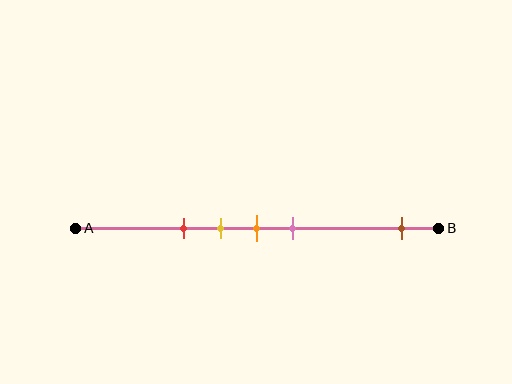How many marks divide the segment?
There are 5 marks dividing the segment.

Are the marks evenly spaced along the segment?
No, the marks are not evenly spaced.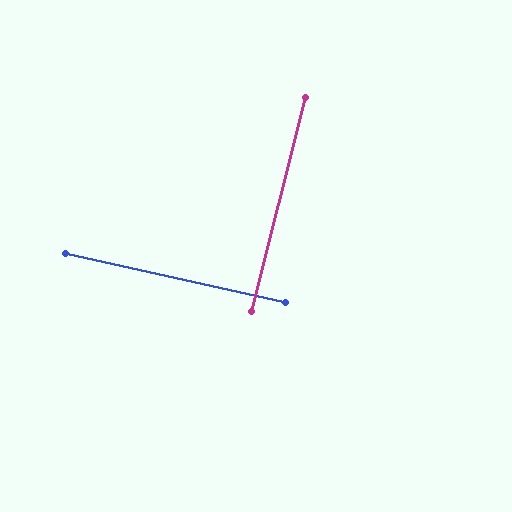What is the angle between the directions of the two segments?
Approximately 88 degrees.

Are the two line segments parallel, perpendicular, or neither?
Perpendicular — they meet at approximately 88°.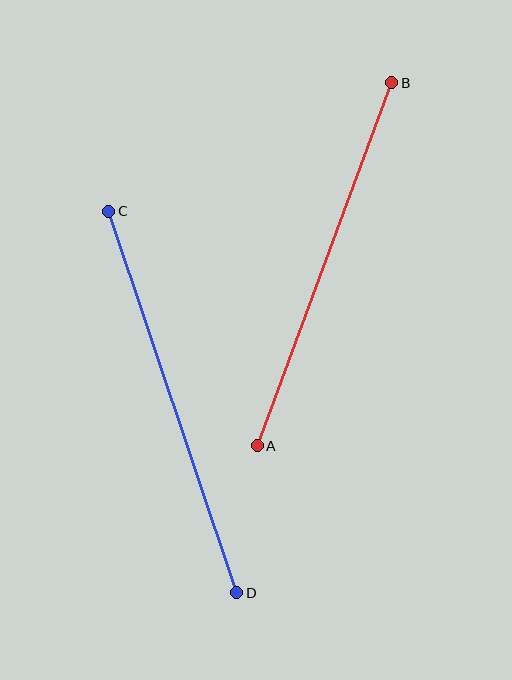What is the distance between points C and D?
The distance is approximately 402 pixels.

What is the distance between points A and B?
The distance is approximately 387 pixels.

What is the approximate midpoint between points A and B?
The midpoint is at approximately (324, 264) pixels.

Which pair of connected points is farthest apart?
Points C and D are farthest apart.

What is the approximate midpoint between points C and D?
The midpoint is at approximately (173, 402) pixels.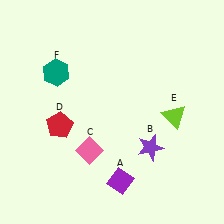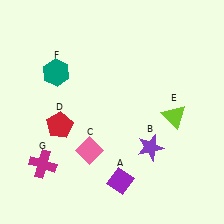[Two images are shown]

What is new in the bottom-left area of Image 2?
A magenta cross (G) was added in the bottom-left area of Image 2.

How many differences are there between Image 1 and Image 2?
There is 1 difference between the two images.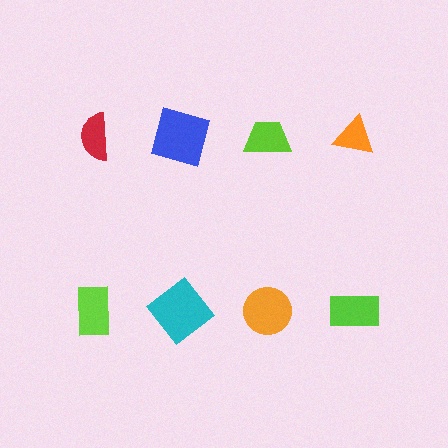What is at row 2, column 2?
A cyan diamond.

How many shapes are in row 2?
4 shapes.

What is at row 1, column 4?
An orange triangle.